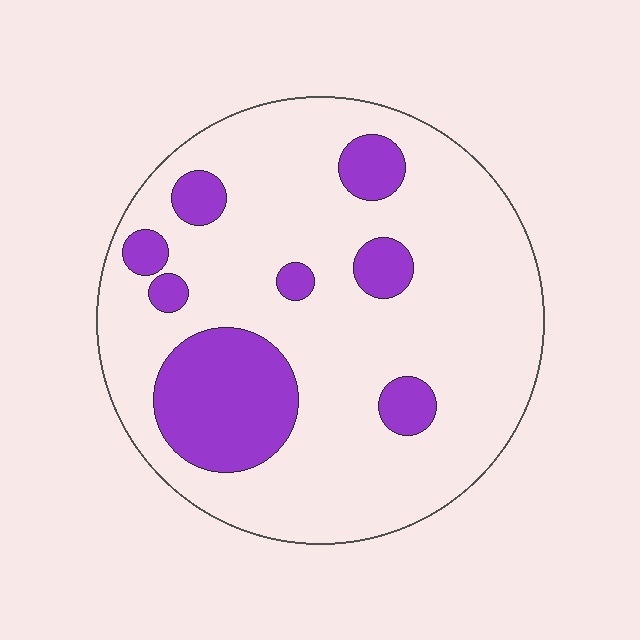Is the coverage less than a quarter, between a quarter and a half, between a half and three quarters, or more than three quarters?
Less than a quarter.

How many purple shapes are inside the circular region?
8.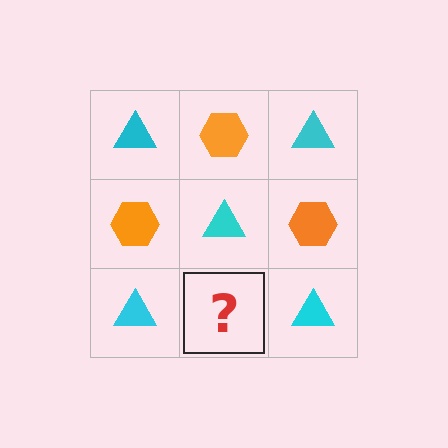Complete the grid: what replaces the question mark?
The question mark should be replaced with an orange hexagon.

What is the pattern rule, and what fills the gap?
The rule is that it alternates cyan triangle and orange hexagon in a checkerboard pattern. The gap should be filled with an orange hexagon.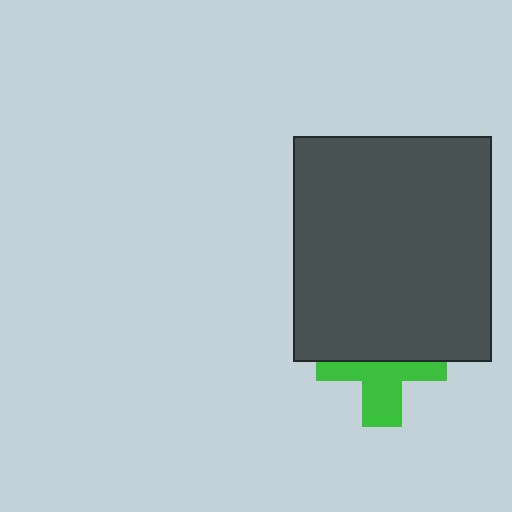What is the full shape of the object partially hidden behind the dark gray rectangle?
The partially hidden object is a green cross.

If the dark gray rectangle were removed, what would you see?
You would see the complete green cross.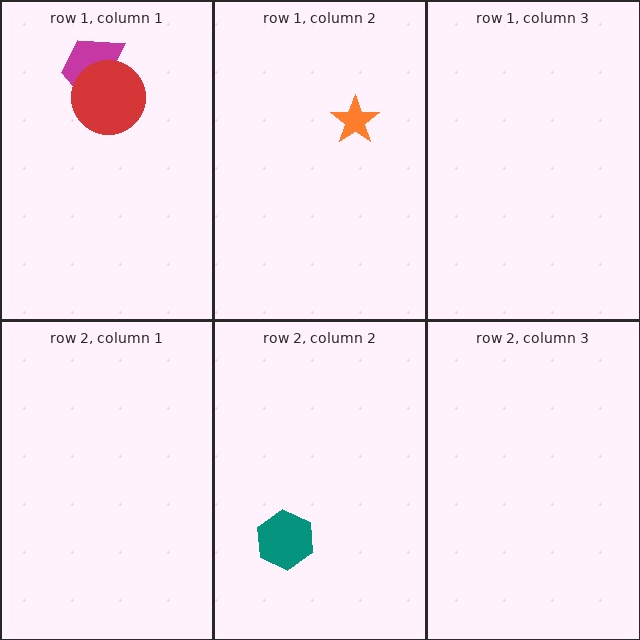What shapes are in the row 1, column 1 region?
The magenta trapezoid, the red circle.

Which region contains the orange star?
The row 1, column 2 region.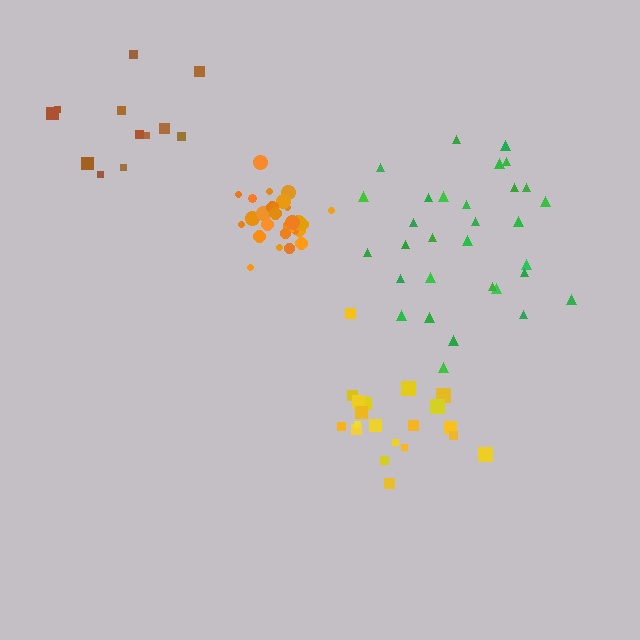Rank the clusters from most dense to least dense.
orange, green, yellow, brown.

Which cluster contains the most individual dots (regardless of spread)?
Green (31).